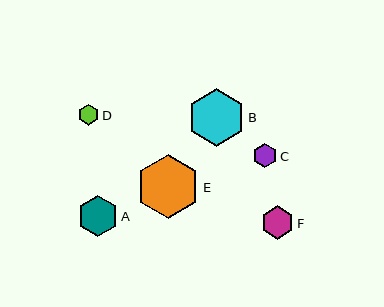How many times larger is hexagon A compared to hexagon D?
Hexagon A is approximately 1.9 times the size of hexagon D.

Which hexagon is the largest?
Hexagon E is the largest with a size of approximately 64 pixels.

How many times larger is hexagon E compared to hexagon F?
Hexagon E is approximately 1.9 times the size of hexagon F.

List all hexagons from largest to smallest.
From largest to smallest: E, B, A, F, C, D.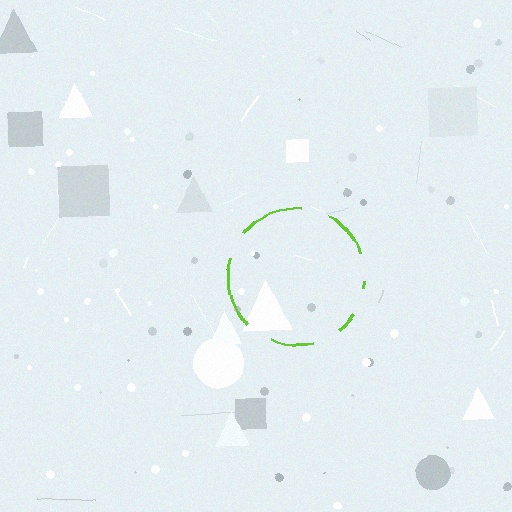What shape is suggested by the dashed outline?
The dashed outline suggests a circle.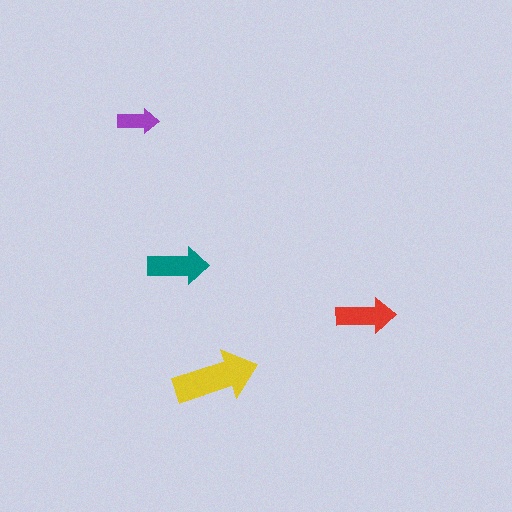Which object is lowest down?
The yellow arrow is bottommost.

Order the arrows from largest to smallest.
the yellow one, the teal one, the red one, the purple one.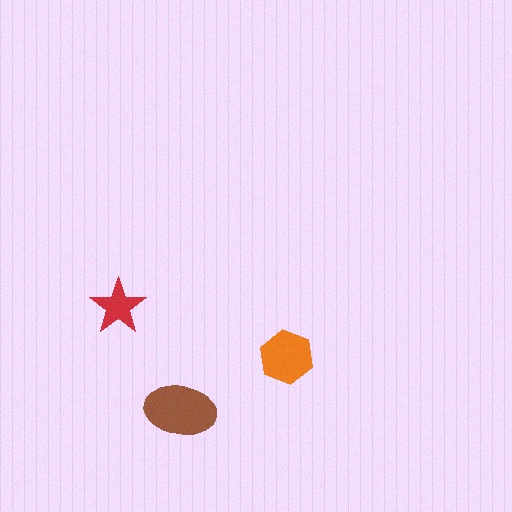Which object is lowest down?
The brown ellipse is bottommost.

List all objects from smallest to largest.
The red star, the orange hexagon, the brown ellipse.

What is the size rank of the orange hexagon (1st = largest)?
2nd.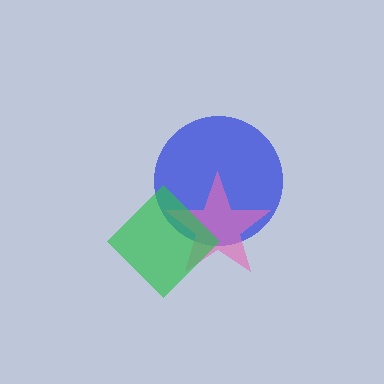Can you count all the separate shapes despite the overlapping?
Yes, there are 3 separate shapes.